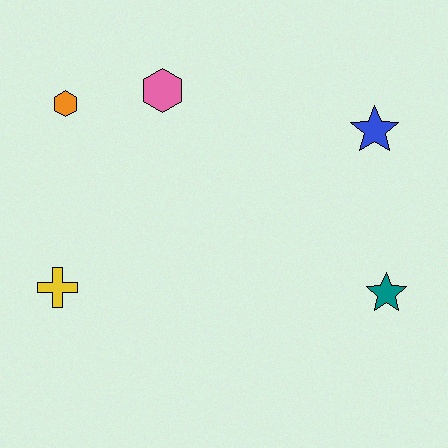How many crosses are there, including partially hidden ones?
There is 1 cross.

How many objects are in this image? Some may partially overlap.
There are 5 objects.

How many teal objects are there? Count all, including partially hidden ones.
There is 1 teal object.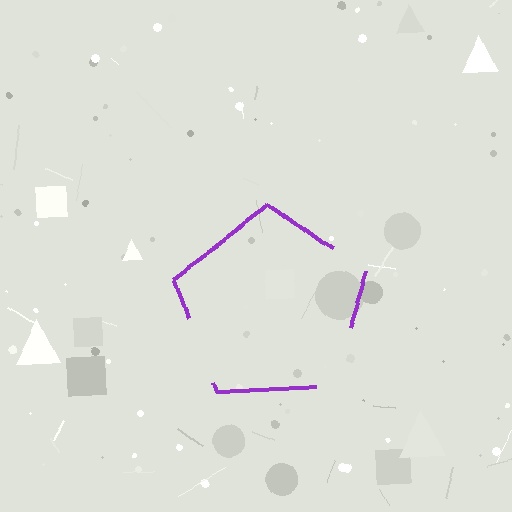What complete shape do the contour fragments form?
The contour fragments form a pentagon.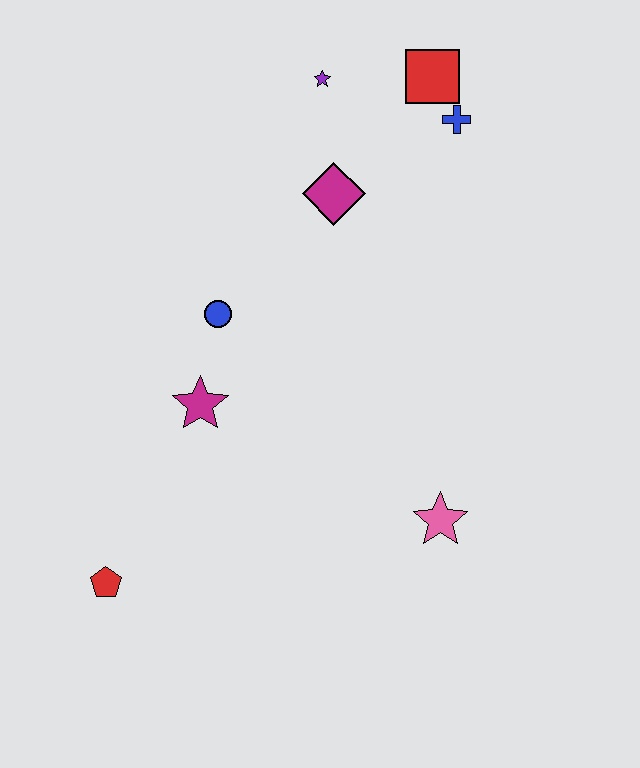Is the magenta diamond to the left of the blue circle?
No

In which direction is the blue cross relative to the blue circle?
The blue cross is to the right of the blue circle.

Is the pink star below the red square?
Yes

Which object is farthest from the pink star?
The purple star is farthest from the pink star.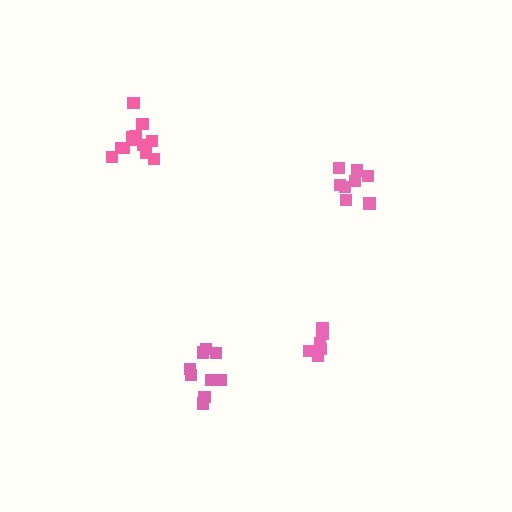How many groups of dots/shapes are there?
There are 4 groups.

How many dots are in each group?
Group 1: 6 dots, Group 2: 8 dots, Group 3: 12 dots, Group 4: 9 dots (35 total).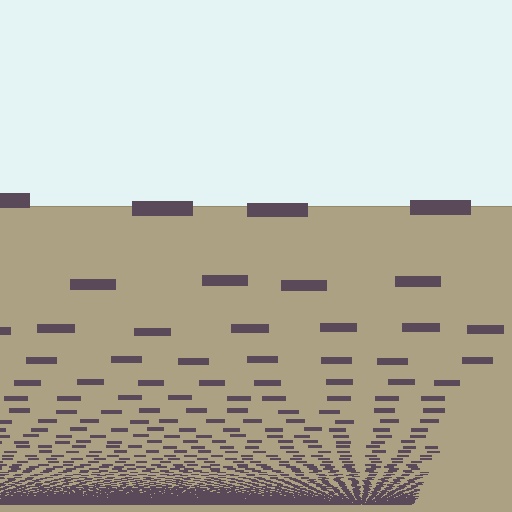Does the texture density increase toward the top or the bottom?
Density increases toward the bottom.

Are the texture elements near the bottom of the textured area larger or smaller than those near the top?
Smaller. The gradient is inverted — elements near the bottom are smaller and denser.